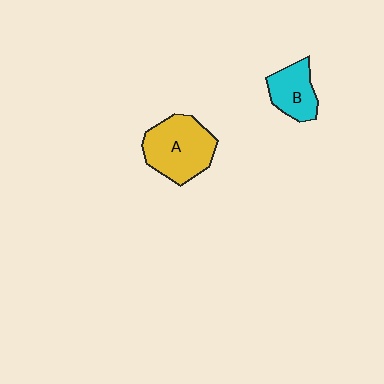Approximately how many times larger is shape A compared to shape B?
Approximately 1.7 times.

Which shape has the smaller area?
Shape B (cyan).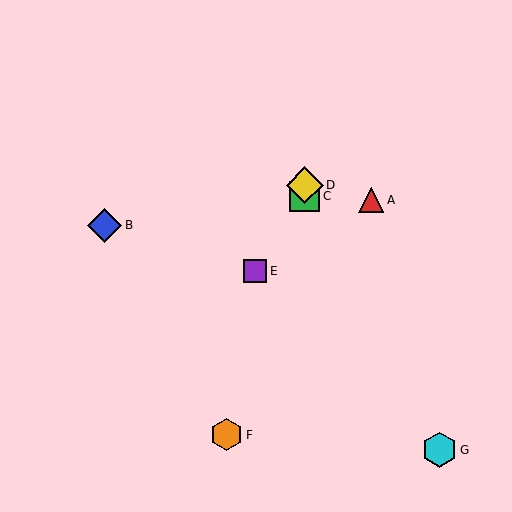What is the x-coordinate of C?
Object C is at x≈305.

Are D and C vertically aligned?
Yes, both are at x≈305.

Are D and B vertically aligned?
No, D is at x≈305 and B is at x≈105.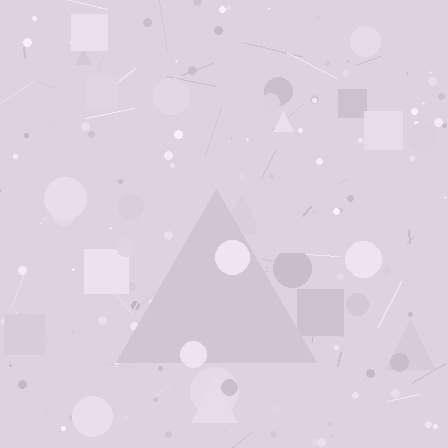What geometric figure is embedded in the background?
A triangle is embedded in the background.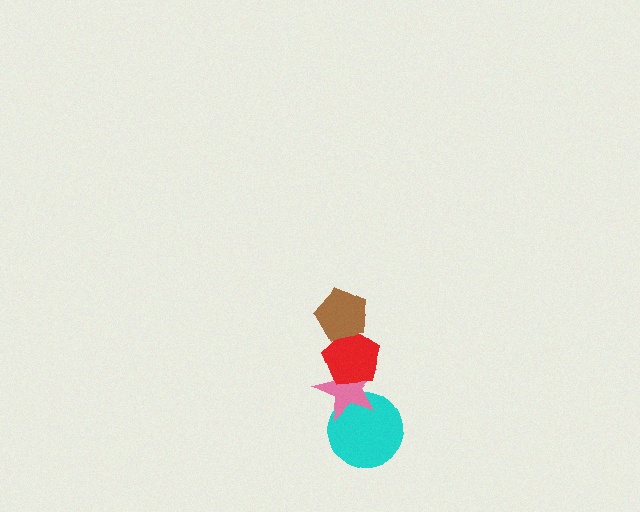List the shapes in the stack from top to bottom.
From top to bottom: the brown pentagon, the red pentagon, the pink star, the cyan circle.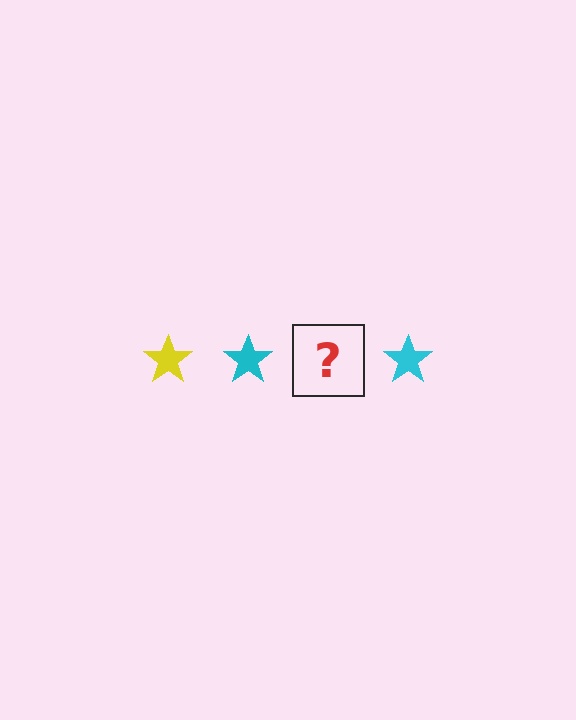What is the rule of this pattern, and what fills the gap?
The rule is that the pattern cycles through yellow, cyan stars. The gap should be filled with a yellow star.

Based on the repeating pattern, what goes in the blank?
The blank should be a yellow star.